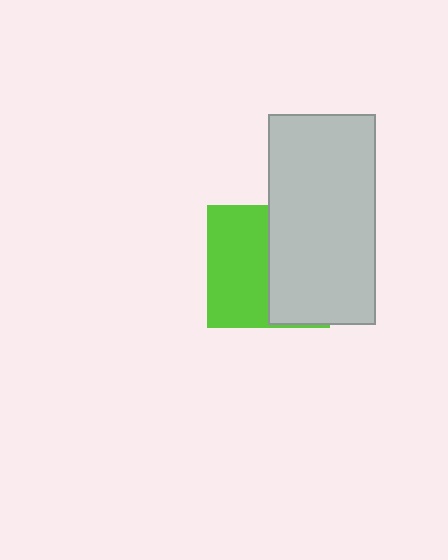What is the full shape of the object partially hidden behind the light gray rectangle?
The partially hidden object is a lime square.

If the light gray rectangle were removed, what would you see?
You would see the complete lime square.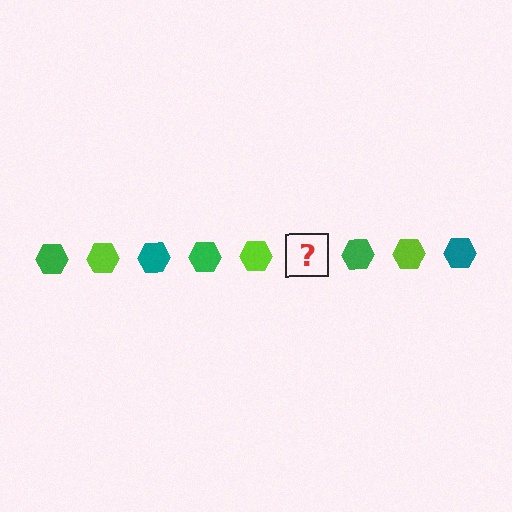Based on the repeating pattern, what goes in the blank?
The blank should be a teal hexagon.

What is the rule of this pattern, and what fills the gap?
The rule is that the pattern cycles through green, lime, teal hexagons. The gap should be filled with a teal hexagon.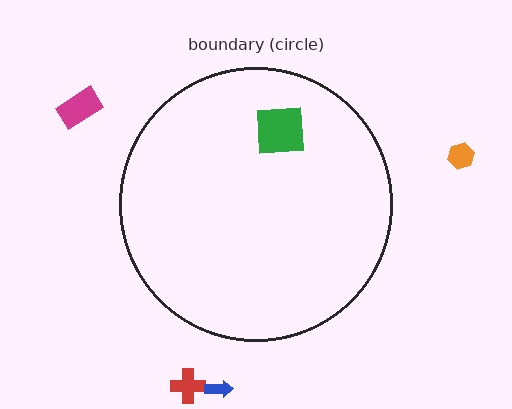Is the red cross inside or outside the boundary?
Outside.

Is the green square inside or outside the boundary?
Inside.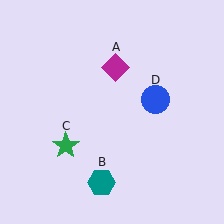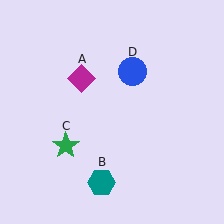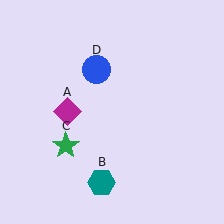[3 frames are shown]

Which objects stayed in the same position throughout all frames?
Teal hexagon (object B) and green star (object C) remained stationary.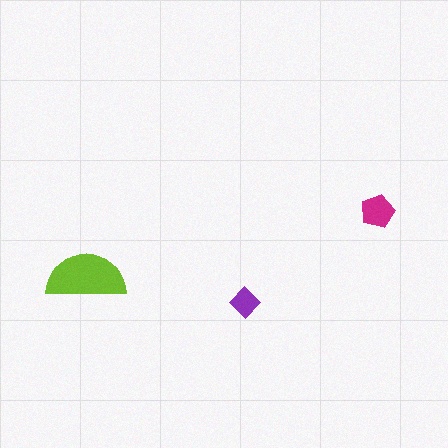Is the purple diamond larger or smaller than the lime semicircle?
Smaller.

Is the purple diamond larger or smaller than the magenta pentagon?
Smaller.